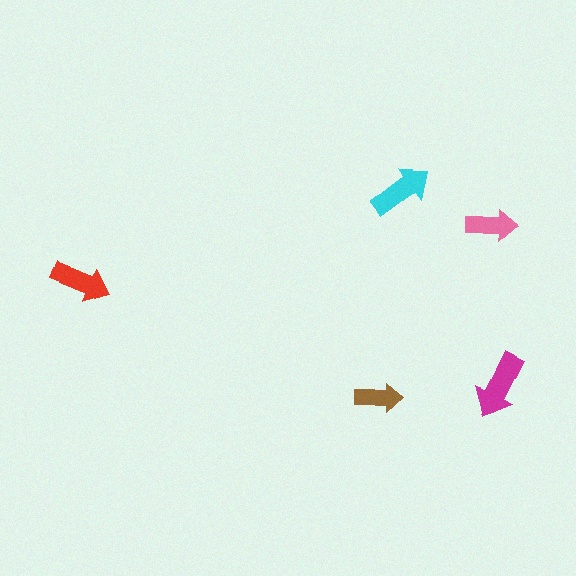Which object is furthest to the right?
The magenta arrow is rightmost.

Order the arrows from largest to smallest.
the magenta one, the cyan one, the red one, the pink one, the brown one.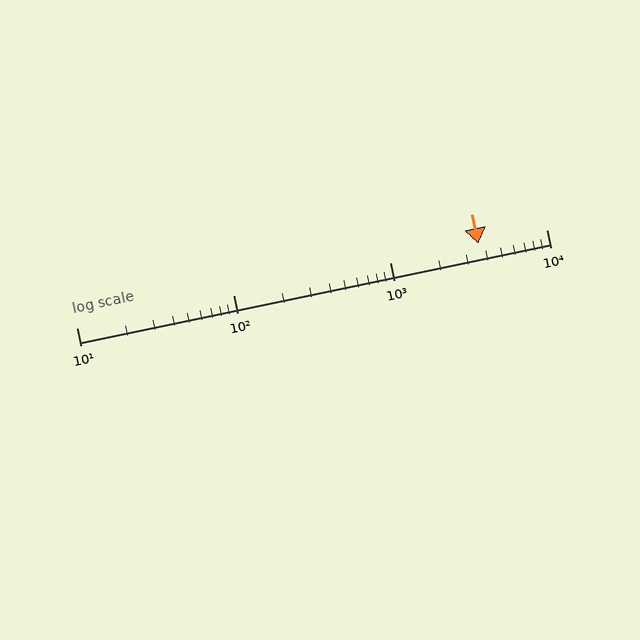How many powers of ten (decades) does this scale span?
The scale spans 3 decades, from 10 to 10000.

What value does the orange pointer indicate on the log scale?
The pointer indicates approximately 3700.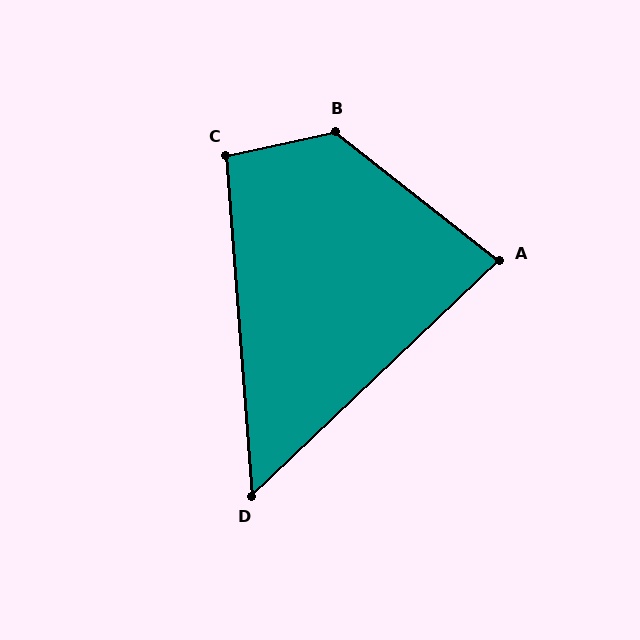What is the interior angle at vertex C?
Approximately 98 degrees (obtuse).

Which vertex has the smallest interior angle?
D, at approximately 51 degrees.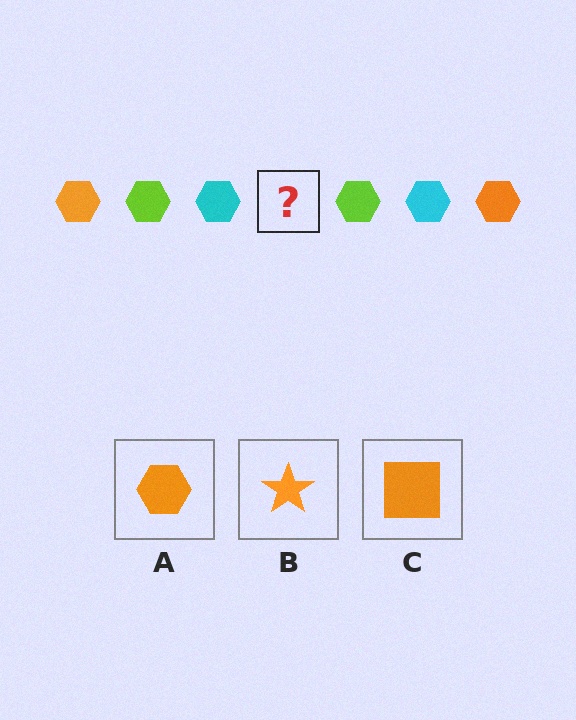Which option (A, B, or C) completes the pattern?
A.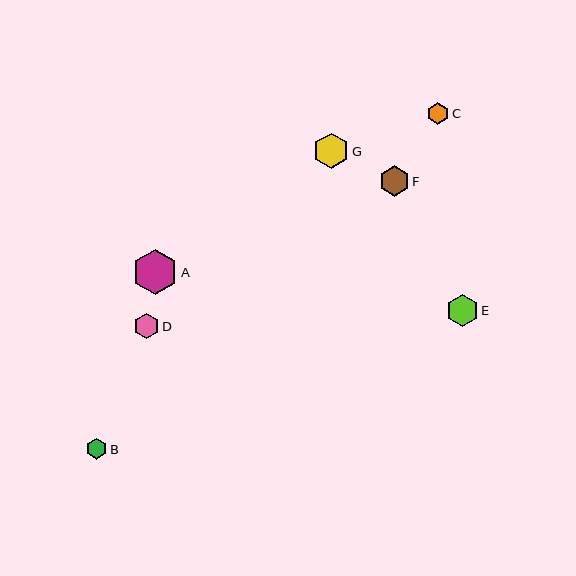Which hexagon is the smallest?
Hexagon B is the smallest with a size of approximately 21 pixels.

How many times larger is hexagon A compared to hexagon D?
Hexagon A is approximately 1.8 times the size of hexagon D.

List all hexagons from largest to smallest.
From largest to smallest: A, G, E, F, D, C, B.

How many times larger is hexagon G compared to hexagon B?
Hexagon G is approximately 1.7 times the size of hexagon B.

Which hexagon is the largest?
Hexagon A is the largest with a size of approximately 45 pixels.